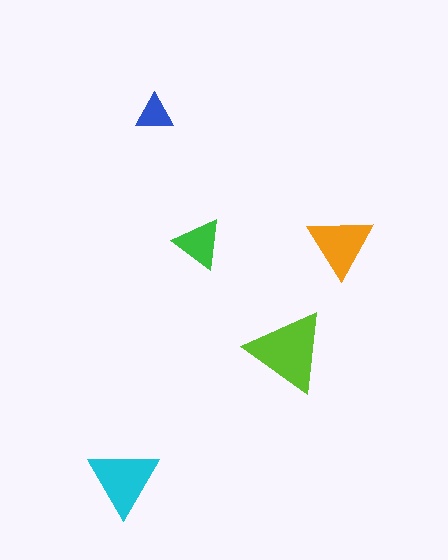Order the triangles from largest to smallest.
the lime one, the cyan one, the orange one, the green one, the blue one.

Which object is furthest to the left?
The cyan triangle is leftmost.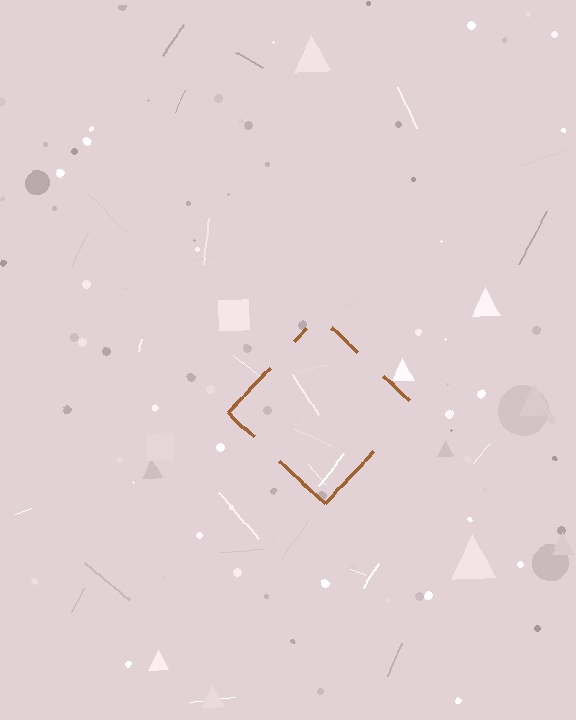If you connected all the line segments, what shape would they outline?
They would outline a diamond.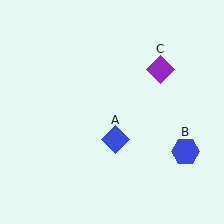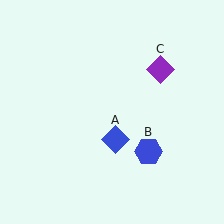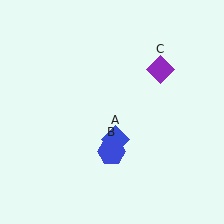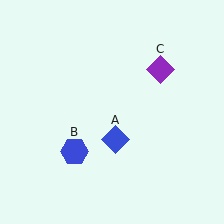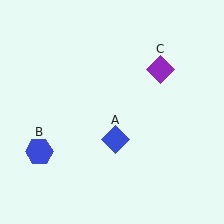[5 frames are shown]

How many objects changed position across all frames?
1 object changed position: blue hexagon (object B).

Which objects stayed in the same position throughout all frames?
Blue diamond (object A) and purple diamond (object C) remained stationary.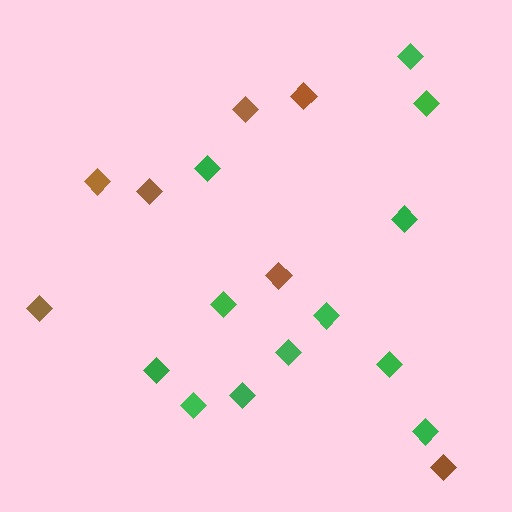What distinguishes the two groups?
There are 2 groups: one group of brown diamonds (7) and one group of green diamonds (12).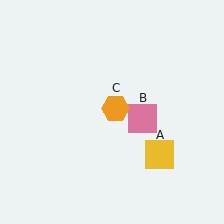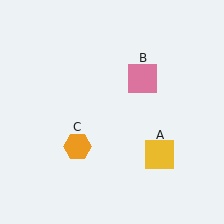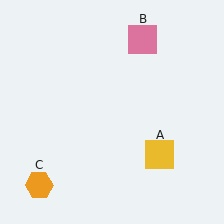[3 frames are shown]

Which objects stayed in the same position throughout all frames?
Yellow square (object A) remained stationary.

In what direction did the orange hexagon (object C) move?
The orange hexagon (object C) moved down and to the left.